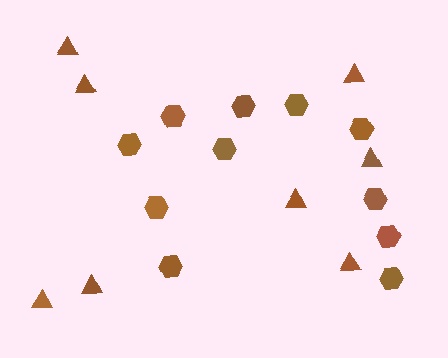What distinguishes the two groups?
There are 2 groups: one group of triangles (8) and one group of hexagons (11).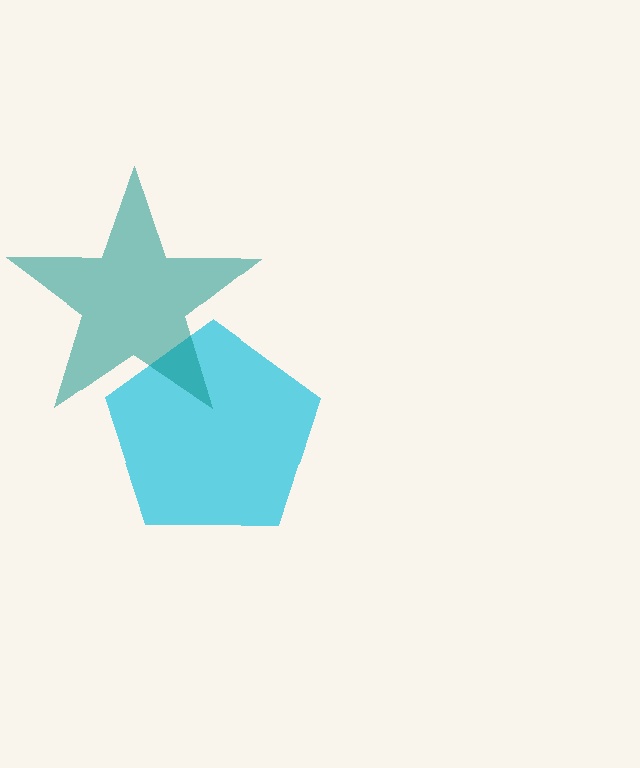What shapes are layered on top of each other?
The layered shapes are: a cyan pentagon, a teal star.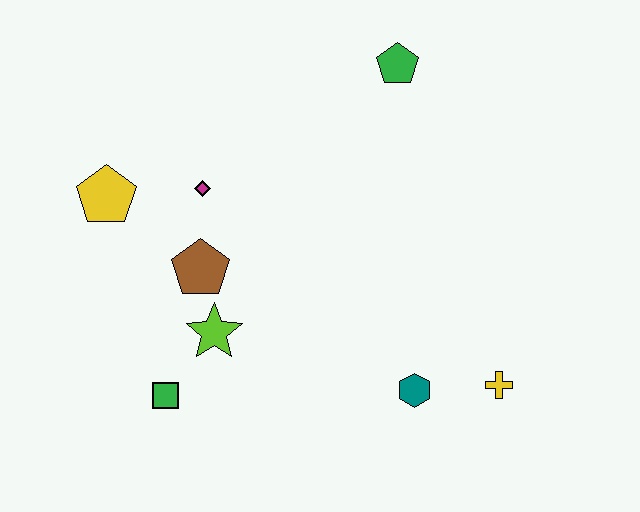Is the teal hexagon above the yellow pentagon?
No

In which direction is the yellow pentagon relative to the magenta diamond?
The yellow pentagon is to the left of the magenta diamond.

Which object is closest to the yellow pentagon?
The magenta diamond is closest to the yellow pentagon.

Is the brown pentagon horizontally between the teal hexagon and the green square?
Yes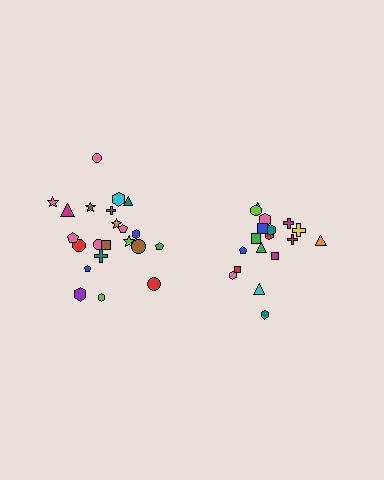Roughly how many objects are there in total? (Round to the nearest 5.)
Roughly 40 objects in total.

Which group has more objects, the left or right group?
The left group.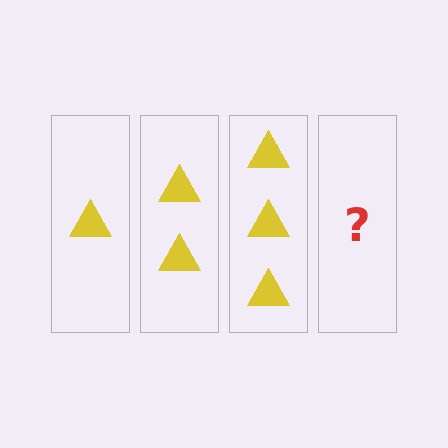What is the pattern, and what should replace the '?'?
The pattern is that each step adds one more triangle. The '?' should be 4 triangles.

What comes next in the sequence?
The next element should be 4 triangles.